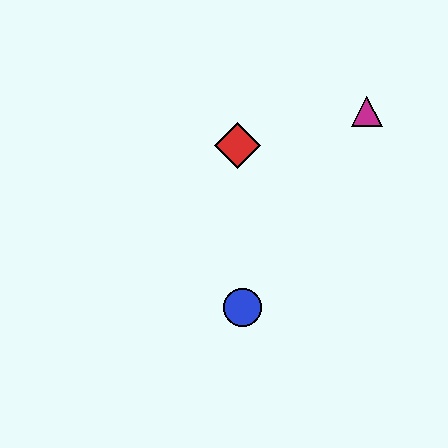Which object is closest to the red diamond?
The magenta triangle is closest to the red diamond.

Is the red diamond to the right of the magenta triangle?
No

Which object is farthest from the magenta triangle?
The blue circle is farthest from the magenta triangle.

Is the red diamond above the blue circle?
Yes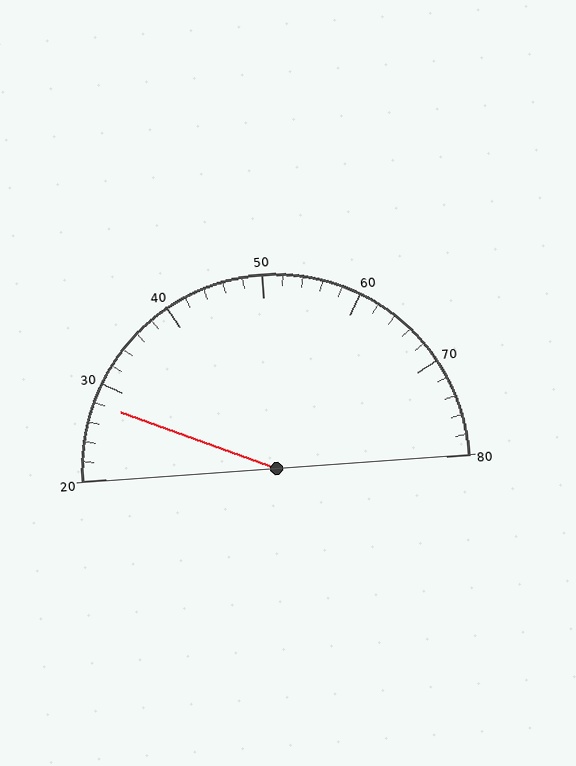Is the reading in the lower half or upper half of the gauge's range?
The reading is in the lower half of the range (20 to 80).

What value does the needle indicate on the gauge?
The needle indicates approximately 28.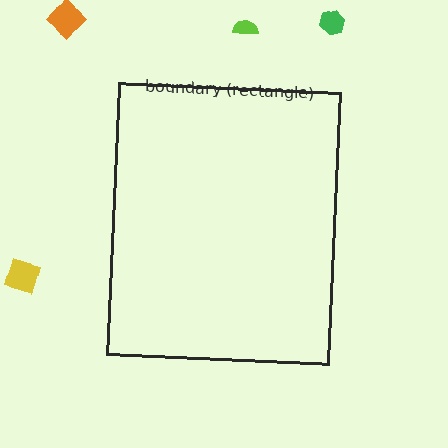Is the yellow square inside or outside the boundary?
Outside.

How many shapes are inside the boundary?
0 inside, 4 outside.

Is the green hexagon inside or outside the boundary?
Outside.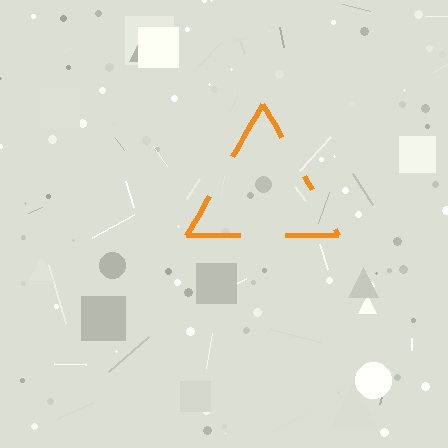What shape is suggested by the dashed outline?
The dashed outline suggests a triangle.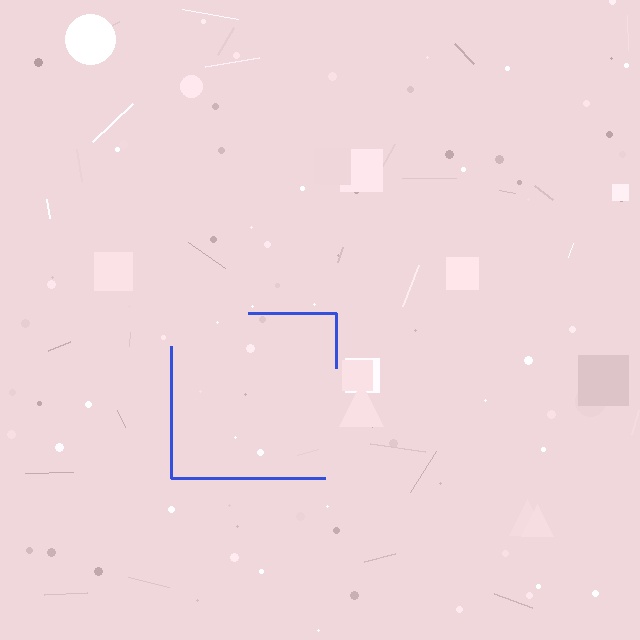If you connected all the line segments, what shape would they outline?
They would outline a square.